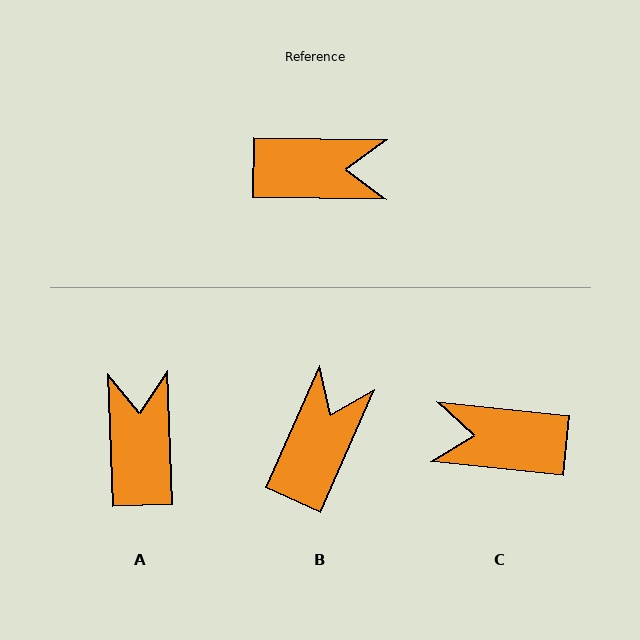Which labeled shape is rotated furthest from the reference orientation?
C, about 175 degrees away.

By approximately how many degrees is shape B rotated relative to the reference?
Approximately 67 degrees counter-clockwise.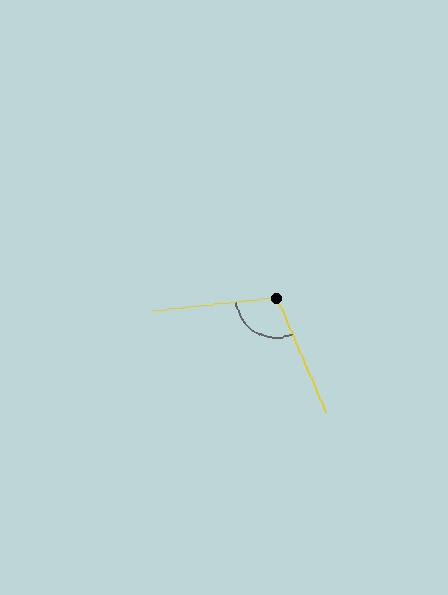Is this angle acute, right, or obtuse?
It is obtuse.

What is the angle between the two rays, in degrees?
Approximately 107 degrees.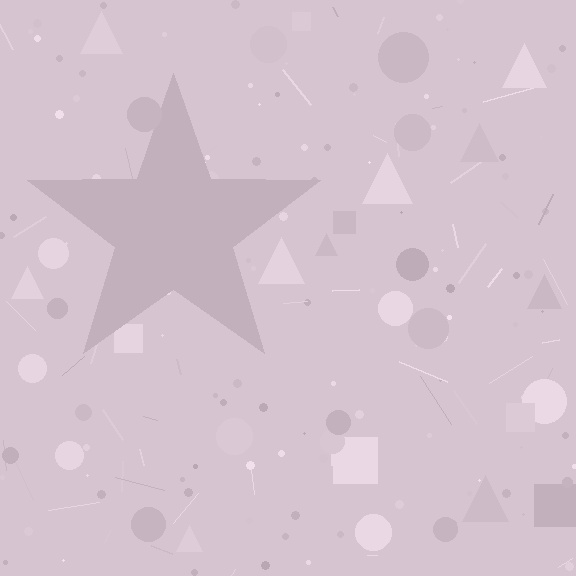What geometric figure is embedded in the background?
A star is embedded in the background.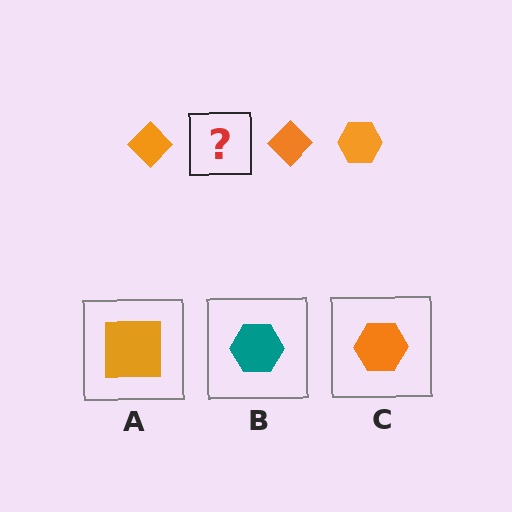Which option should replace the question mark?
Option C.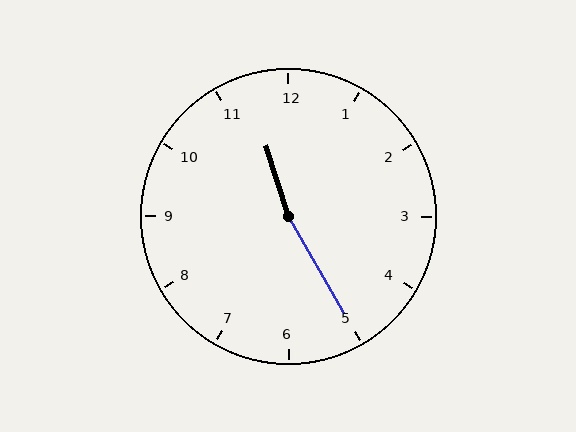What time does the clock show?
11:25.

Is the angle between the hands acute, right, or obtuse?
It is obtuse.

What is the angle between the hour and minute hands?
Approximately 168 degrees.